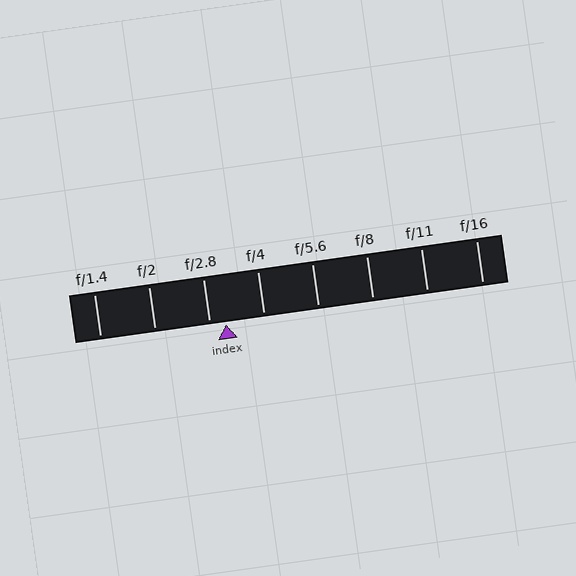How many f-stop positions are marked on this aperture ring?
There are 8 f-stop positions marked.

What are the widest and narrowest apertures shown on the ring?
The widest aperture shown is f/1.4 and the narrowest is f/16.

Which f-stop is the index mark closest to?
The index mark is closest to f/2.8.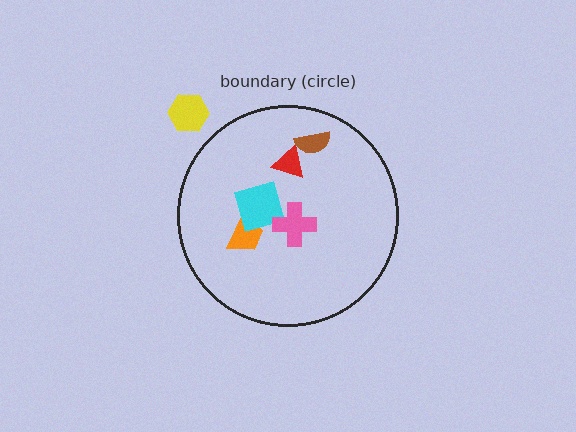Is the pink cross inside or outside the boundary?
Inside.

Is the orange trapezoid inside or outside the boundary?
Inside.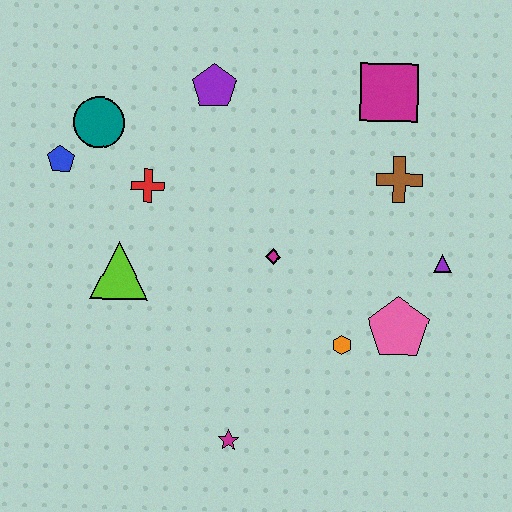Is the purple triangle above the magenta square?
No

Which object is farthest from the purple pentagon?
The magenta star is farthest from the purple pentagon.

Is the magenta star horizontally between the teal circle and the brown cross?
Yes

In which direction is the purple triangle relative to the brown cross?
The purple triangle is below the brown cross.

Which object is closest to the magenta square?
The brown cross is closest to the magenta square.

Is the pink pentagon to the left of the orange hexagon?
No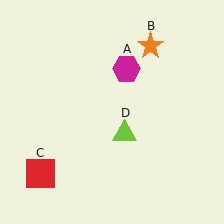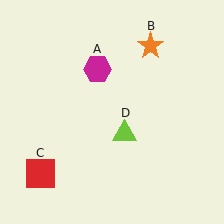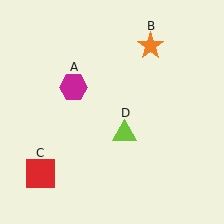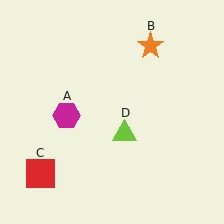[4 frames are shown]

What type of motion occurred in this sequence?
The magenta hexagon (object A) rotated counterclockwise around the center of the scene.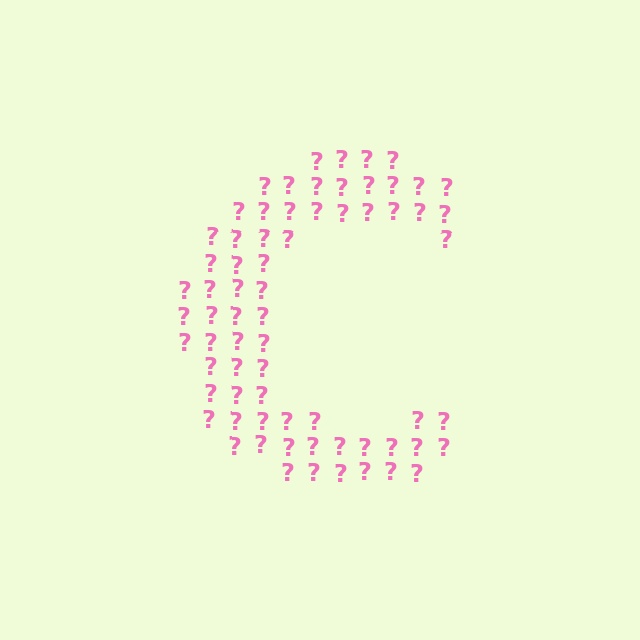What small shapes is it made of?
It is made of small question marks.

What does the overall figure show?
The overall figure shows the letter C.